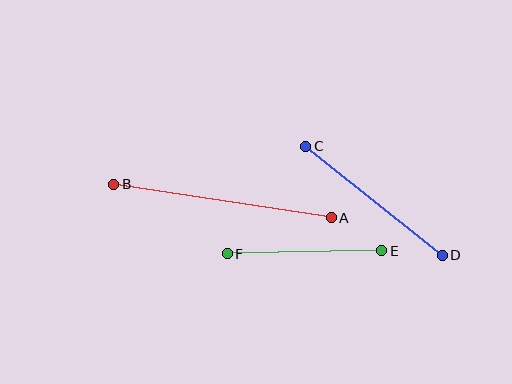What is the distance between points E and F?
The distance is approximately 155 pixels.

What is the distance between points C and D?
The distance is approximately 174 pixels.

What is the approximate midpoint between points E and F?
The midpoint is at approximately (305, 252) pixels.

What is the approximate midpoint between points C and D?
The midpoint is at approximately (374, 201) pixels.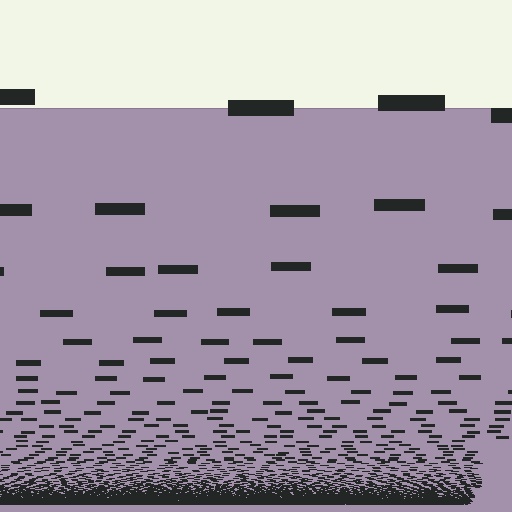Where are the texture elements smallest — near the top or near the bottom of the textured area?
Near the bottom.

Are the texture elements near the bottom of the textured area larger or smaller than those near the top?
Smaller. The gradient is inverted — elements near the bottom are smaller and denser.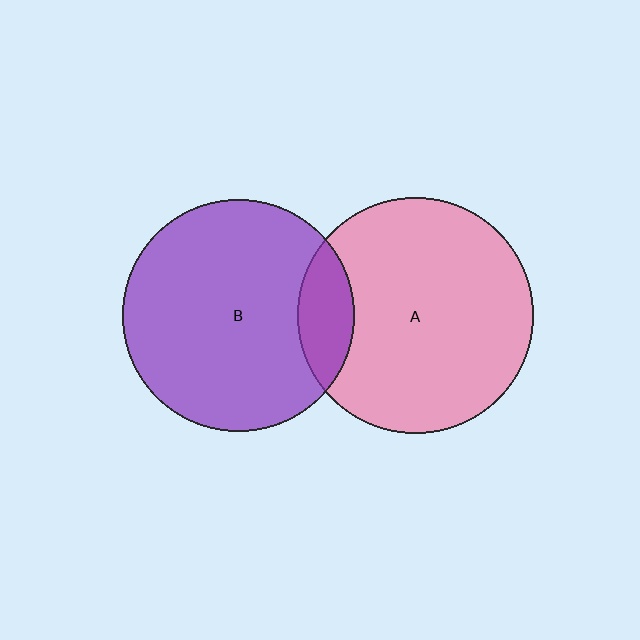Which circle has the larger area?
Circle A (pink).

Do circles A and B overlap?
Yes.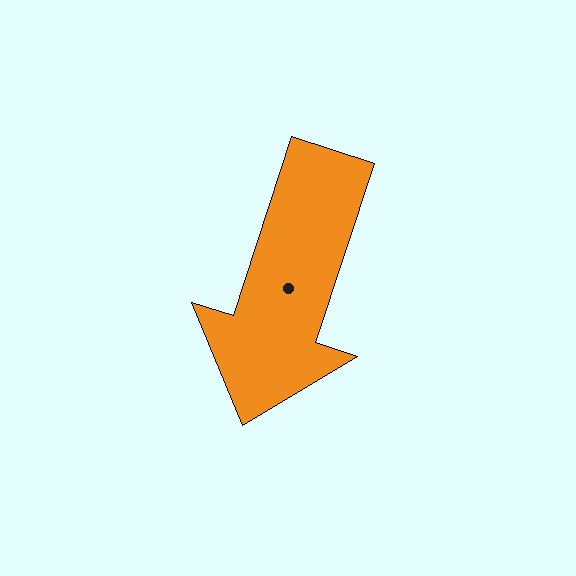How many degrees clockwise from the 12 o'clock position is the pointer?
Approximately 198 degrees.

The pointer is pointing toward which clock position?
Roughly 7 o'clock.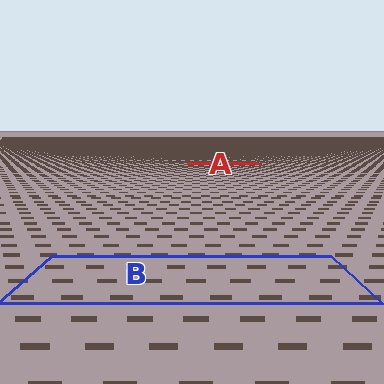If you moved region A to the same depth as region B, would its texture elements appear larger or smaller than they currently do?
They would appear larger. At a closer depth, the same texture elements are projected at a bigger on-screen size.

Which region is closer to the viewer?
Region B is closer. The texture elements there are larger and more spread out.